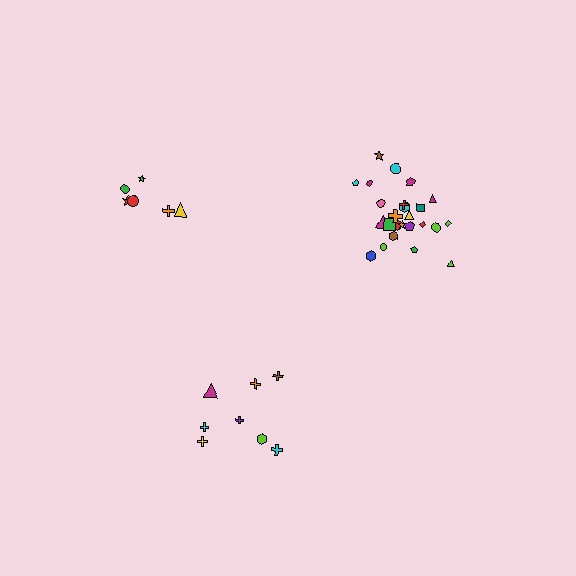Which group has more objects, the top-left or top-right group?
The top-right group.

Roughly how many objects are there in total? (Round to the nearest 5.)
Roughly 40 objects in total.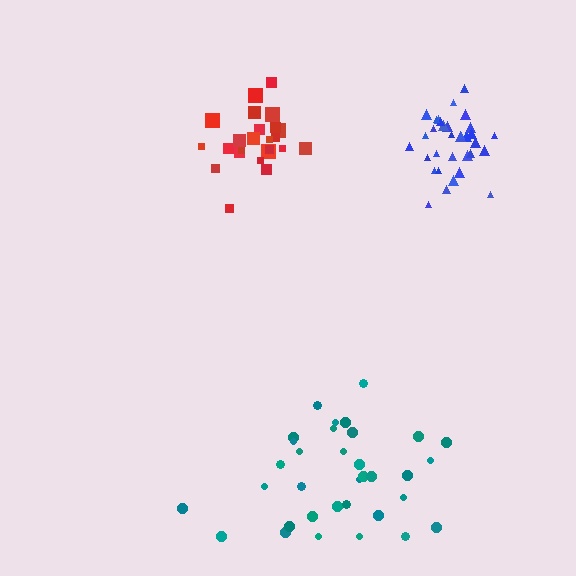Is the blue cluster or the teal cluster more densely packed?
Blue.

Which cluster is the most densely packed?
Blue.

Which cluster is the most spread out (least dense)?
Teal.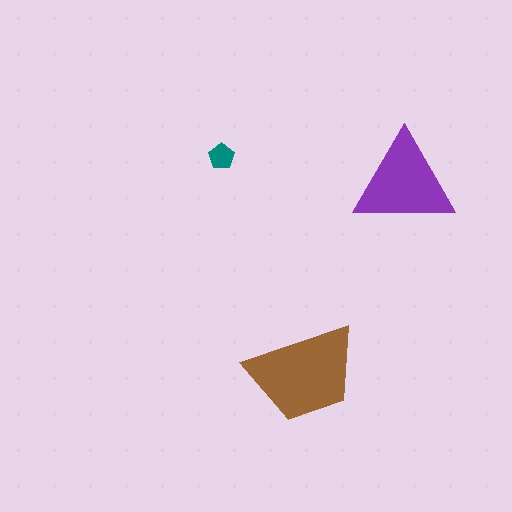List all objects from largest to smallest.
The brown trapezoid, the purple triangle, the teal pentagon.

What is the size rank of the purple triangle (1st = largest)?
2nd.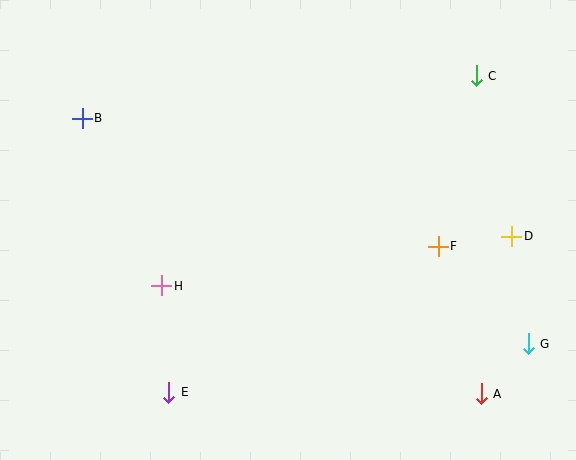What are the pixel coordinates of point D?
Point D is at (512, 236).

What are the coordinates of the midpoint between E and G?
The midpoint between E and G is at (349, 368).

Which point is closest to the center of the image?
Point H at (162, 286) is closest to the center.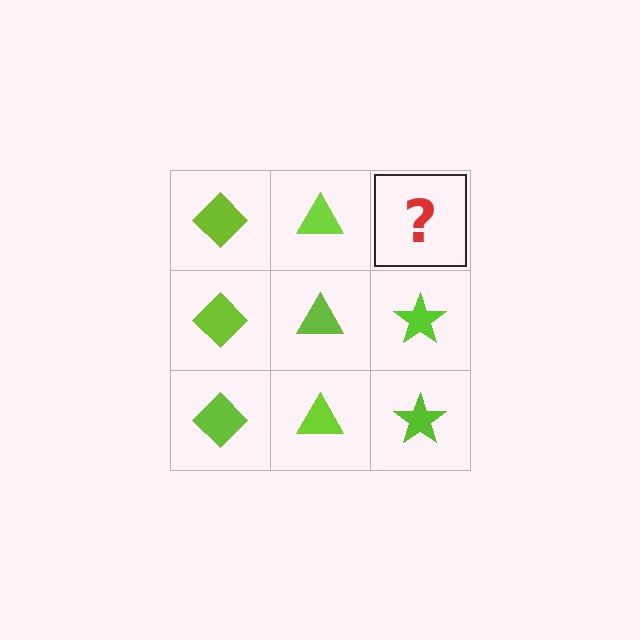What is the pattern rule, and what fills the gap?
The rule is that each column has a consistent shape. The gap should be filled with a lime star.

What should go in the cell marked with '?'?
The missing cell should contain a lime star.